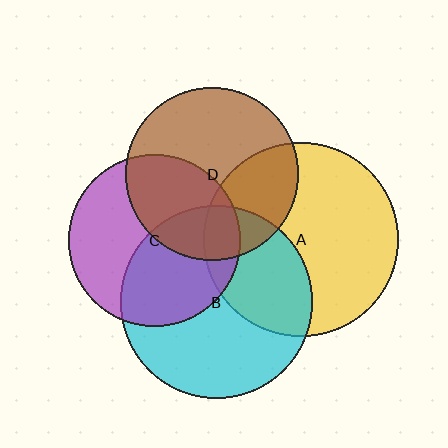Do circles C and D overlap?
Yes.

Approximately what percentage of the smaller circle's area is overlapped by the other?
Approximately 40%.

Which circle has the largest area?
Circle A (yellow).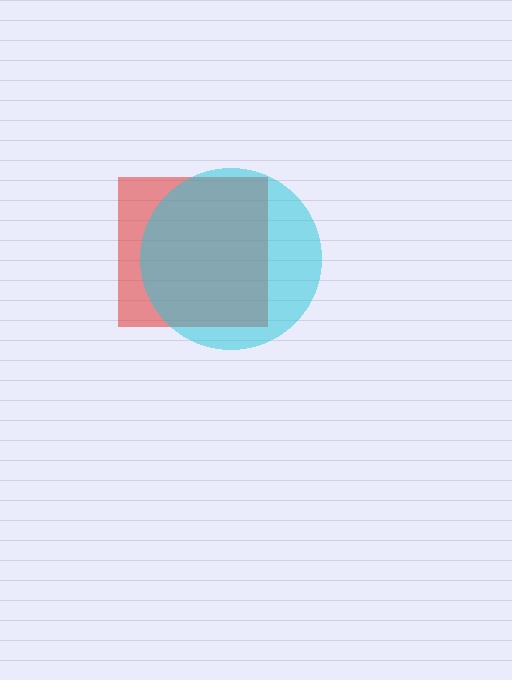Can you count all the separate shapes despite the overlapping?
Yes, there are 2 separate shapes.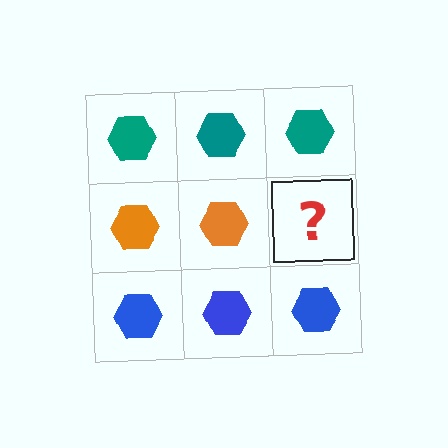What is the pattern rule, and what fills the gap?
The rule is that each row has a consistent color. The gap should be filled with an orange hexagon.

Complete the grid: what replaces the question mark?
The question mark should be replaced with an orange hexagon.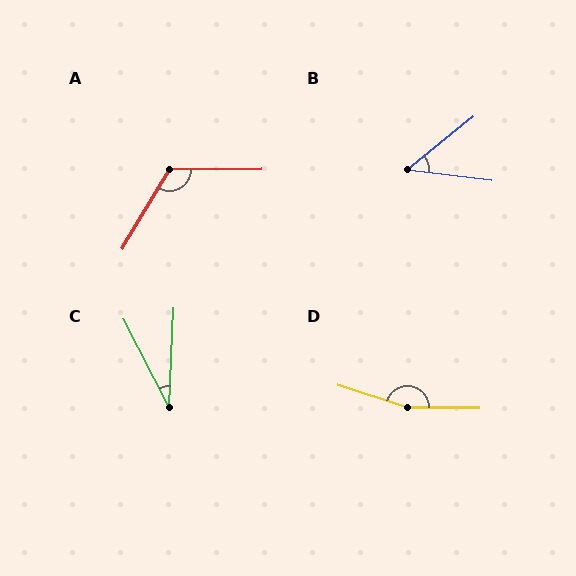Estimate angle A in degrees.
Approximately 121 degrees.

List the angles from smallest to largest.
C (30°), B (46°), A (121°), D (162°).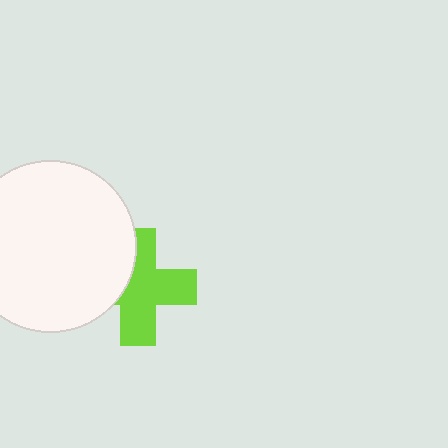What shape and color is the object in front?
The object in front is a white circle.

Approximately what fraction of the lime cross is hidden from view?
Roughly 33% of the lime cross is hidden behind the white circle.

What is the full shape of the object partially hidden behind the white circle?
The partially hidden object is a lime cross.